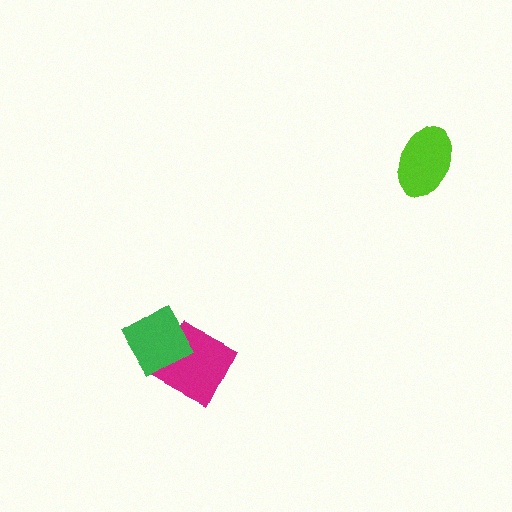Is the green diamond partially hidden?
No, no other shape covers it.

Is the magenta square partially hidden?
Yes, it is partially covered by another shape.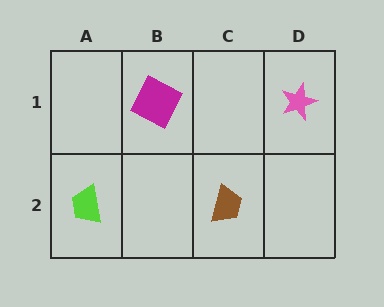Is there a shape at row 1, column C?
No, that cell is empty.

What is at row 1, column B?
A magenta square.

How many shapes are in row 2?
2 shapes.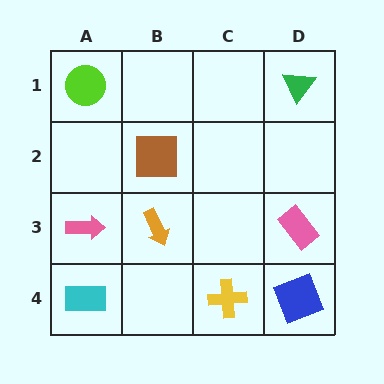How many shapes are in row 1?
2 shapes.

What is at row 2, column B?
A brown square.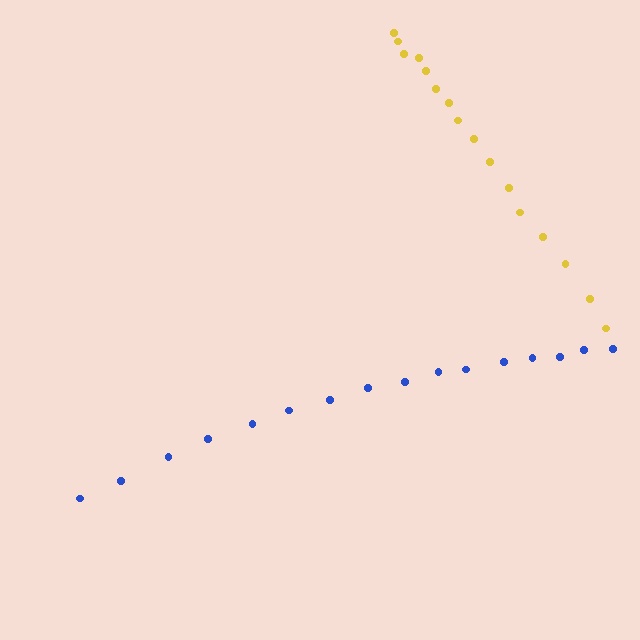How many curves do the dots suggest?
There are 2 distinct paths.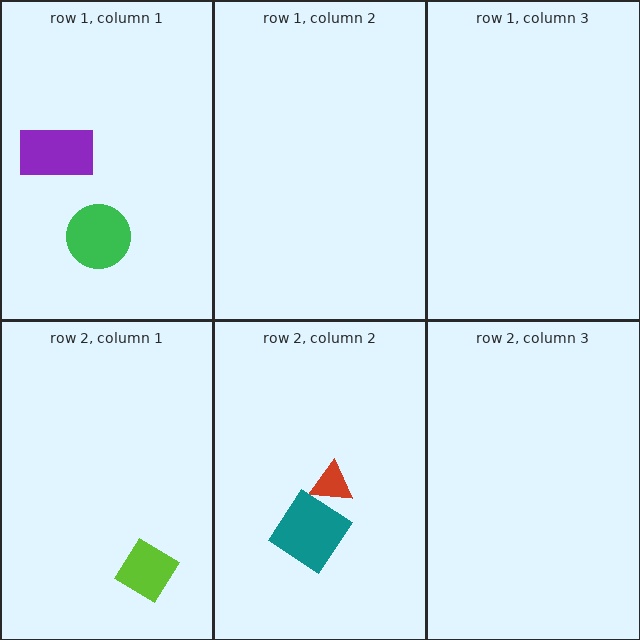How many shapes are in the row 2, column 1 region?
1.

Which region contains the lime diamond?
The row 2, column 1 region.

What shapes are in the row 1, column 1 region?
The green circle, the purple rectangle.